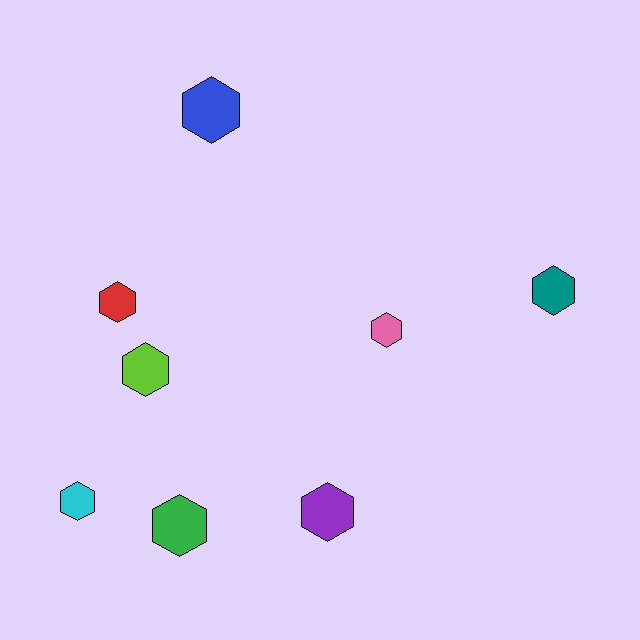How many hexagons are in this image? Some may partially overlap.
There are 8 hexagons.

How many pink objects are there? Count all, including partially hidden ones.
There is 1 pink object.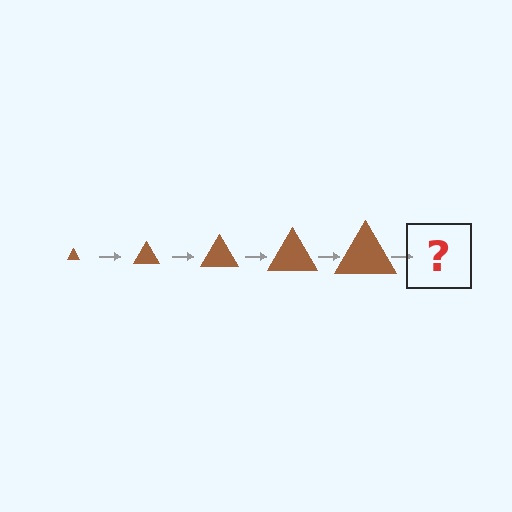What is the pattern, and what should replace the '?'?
The pattern is that the triangle gets progressively larger each step. The '?' should be a brown triangle, larger than the previous one.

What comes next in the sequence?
The next element should be a brown triangle, larger than the previous one.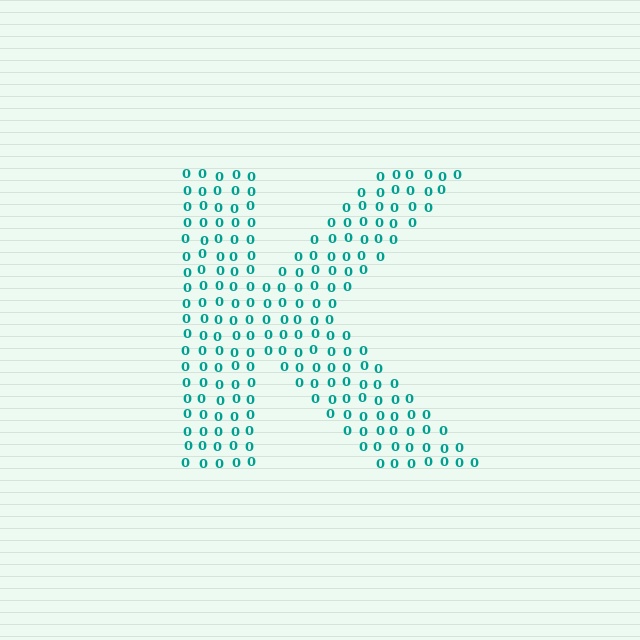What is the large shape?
The large shape is the letter K.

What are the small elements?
The small elements are digit 0's.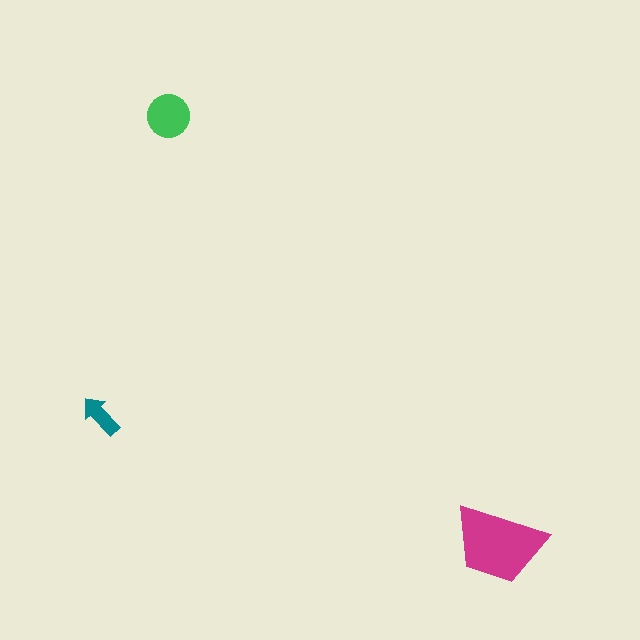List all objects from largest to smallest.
The magenta trapezoid, the green circle, the teal arrow.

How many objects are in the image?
There are 3 objects in the image.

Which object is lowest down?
The magenta trapezoid is bottommost.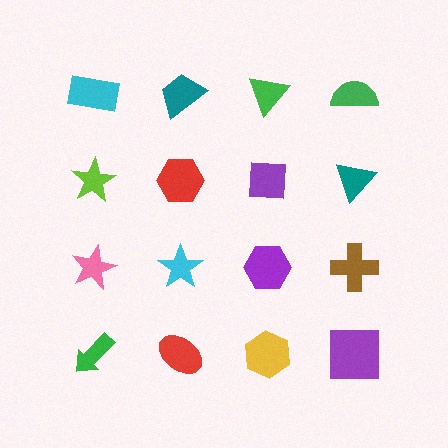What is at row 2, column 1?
A lime star.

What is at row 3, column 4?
A brown cross.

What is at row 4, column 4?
A purple square.